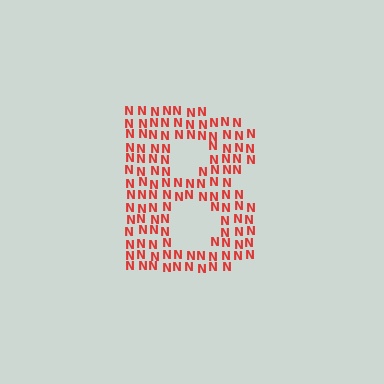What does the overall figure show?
The overall figure shows the letter B.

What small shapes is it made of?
It is made of small letter N's.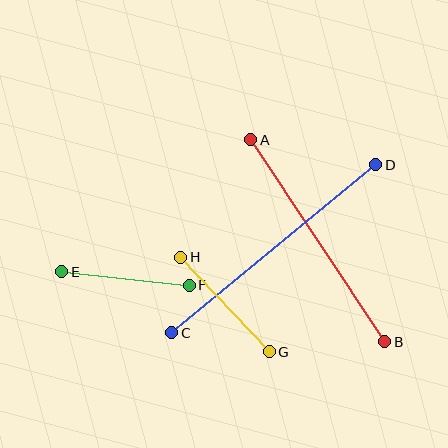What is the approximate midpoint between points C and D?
The midpoint is at approximately (274, 249) pixels.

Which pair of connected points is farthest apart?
Points C and D are farthest apart.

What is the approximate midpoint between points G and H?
The midpoint is at approximately (225, 305) pixels.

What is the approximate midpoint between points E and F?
The midpoint is at approximately (125, 279) pixels.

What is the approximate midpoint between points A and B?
The midpoint is at approximately (318, 241) pixels.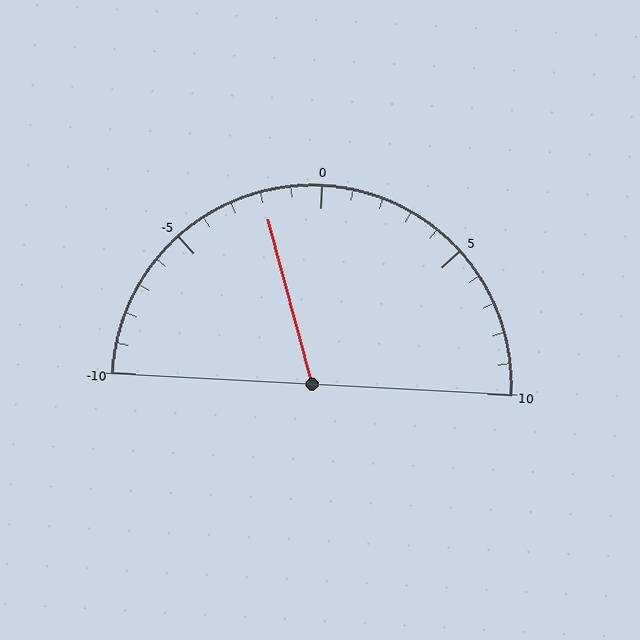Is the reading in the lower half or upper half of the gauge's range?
The reading is in the lower half of the range (-10 to 10).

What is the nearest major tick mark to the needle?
The nearest major tick mark is 0.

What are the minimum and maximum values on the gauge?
The gauge ranges from -10 to 10.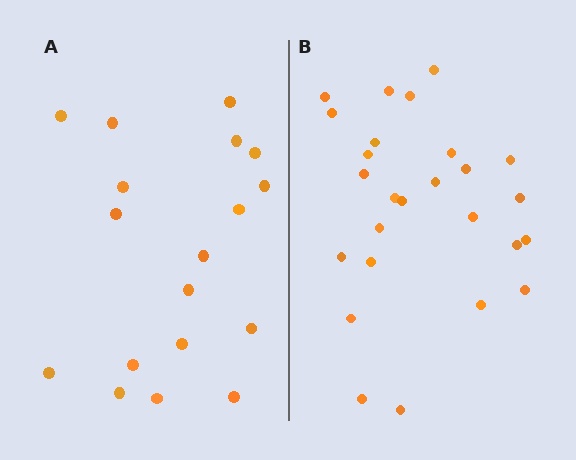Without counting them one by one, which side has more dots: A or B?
Region B (the right region) has more dots.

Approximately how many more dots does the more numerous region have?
Region B has roughly 8 or so more dots than region A.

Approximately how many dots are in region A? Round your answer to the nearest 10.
About 20 dots. (The exact count is 18, which rounds to 20.)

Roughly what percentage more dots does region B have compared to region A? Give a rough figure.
About 45% more.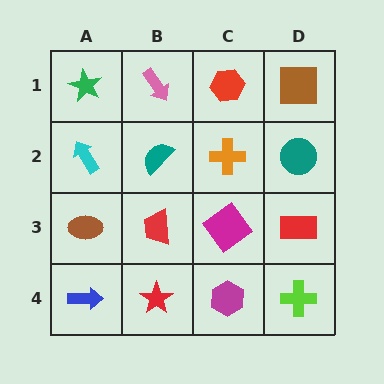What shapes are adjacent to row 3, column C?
An orange cross (row 2, column C), a magenta hexagon (row 4, column C), a red trapezoid (row 3, column B), a red rectangle (row 3, column D).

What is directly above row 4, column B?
A red trapezoid.